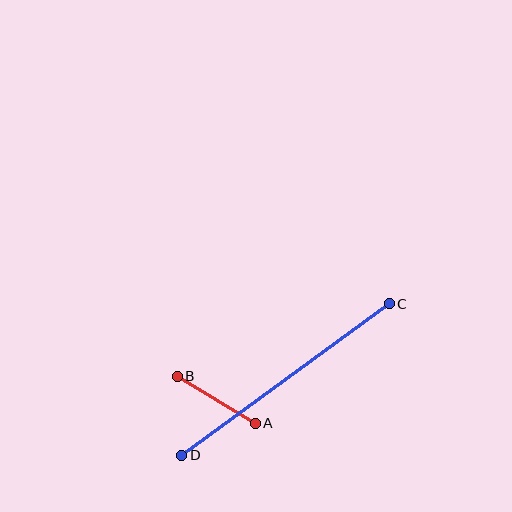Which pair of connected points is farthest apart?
Points C and D are farthest apart.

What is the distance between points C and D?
The distance is approximately 257 pixels.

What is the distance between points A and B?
The distance is approximately 91 pixels.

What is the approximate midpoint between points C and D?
The midpoint is at approximately (285, 380) pixels.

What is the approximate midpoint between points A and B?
The midpoint is at approximately (216, 400) pixels.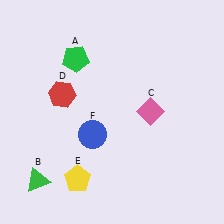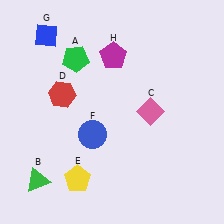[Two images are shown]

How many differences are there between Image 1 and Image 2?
There are 2 differences between the two images.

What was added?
A blue diamond (G), a magenta pentagon (H) were added in Image 2.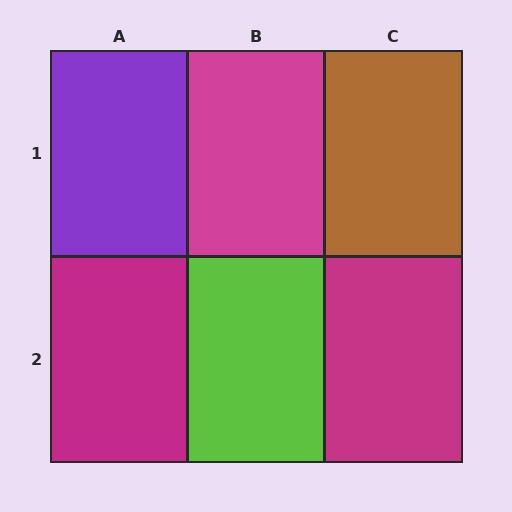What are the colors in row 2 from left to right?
Magenta, lime, magenta.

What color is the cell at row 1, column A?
Purple.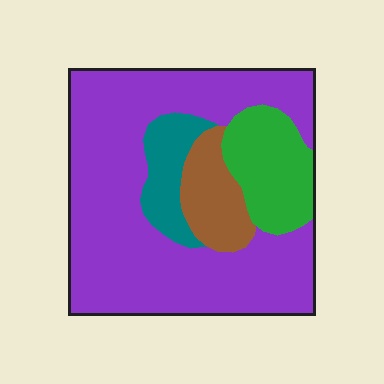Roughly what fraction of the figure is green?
Green takes up less than a sixth of the figure.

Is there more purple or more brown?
Purple.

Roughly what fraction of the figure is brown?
Brown covers around 10% of the figure.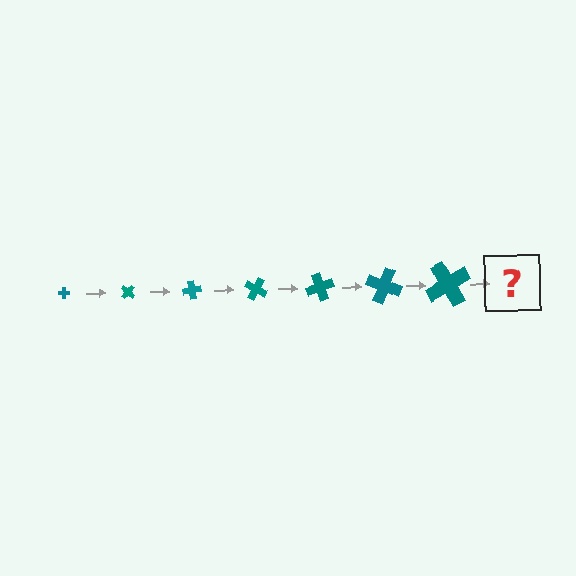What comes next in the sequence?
The next element should be a cross, larger than the previous one and rotated 280 degrees from the start.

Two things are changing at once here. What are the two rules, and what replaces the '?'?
The two rules are that the cross grows larger each step and it rotates 40 degrees each step. The '?' should be a cross, larger than the previous one and rotated 280 degrees from the start.